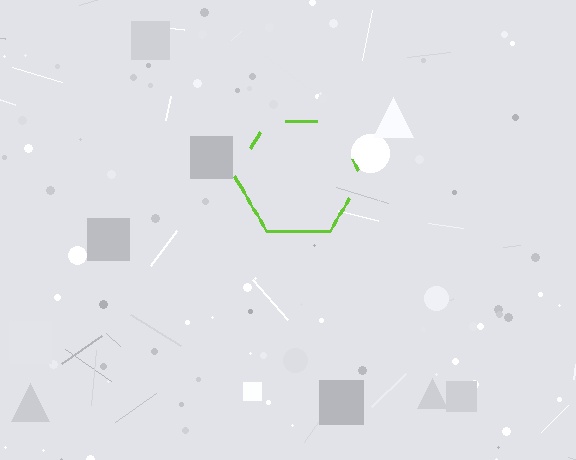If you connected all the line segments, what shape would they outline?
They would outline a hexagon.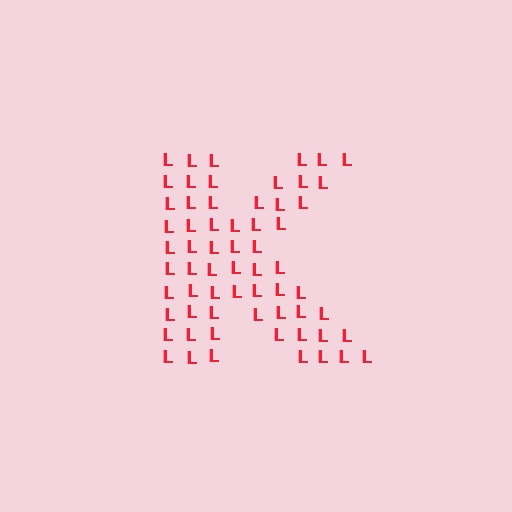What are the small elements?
The small elements are letter L's.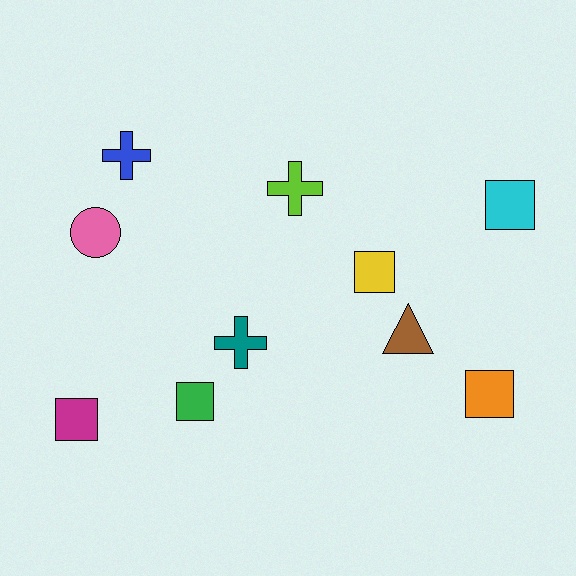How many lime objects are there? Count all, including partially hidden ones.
There is 1 lime object.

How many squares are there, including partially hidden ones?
There are 5 squares.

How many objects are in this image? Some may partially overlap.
There are 10 objects.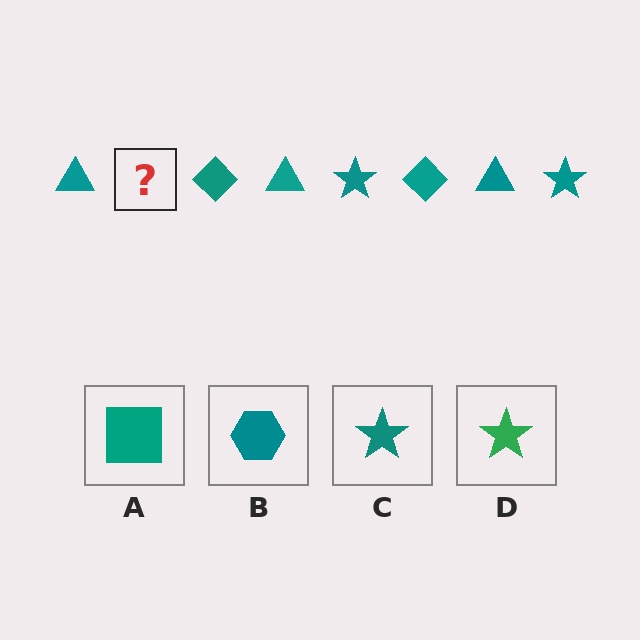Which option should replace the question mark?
Option C.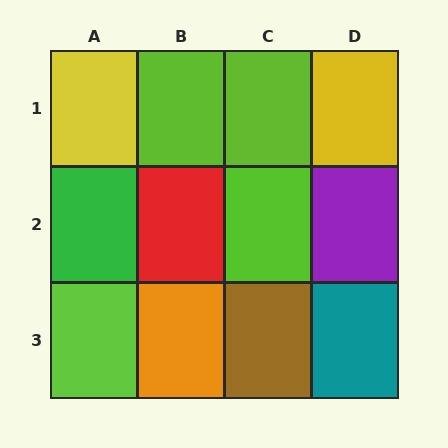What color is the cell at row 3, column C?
Brown.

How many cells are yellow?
2 cells are yellow.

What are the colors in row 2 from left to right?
Green, red, lime, purple.